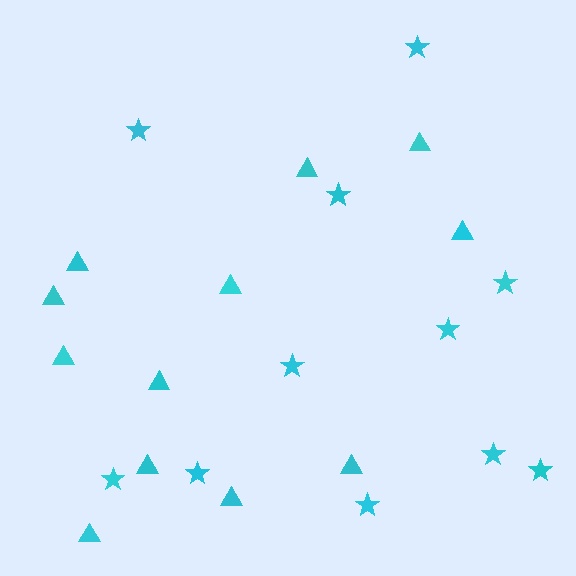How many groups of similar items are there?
There are 2 groups: one group of stars (11) and one group of triangles (12).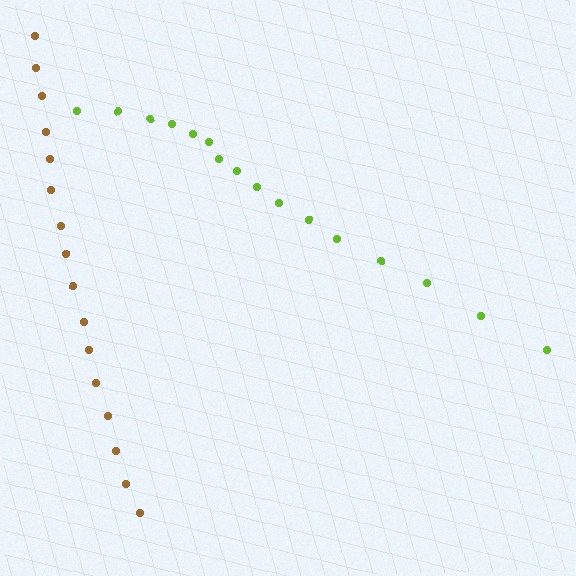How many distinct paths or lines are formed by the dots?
There are 2 distinct paths.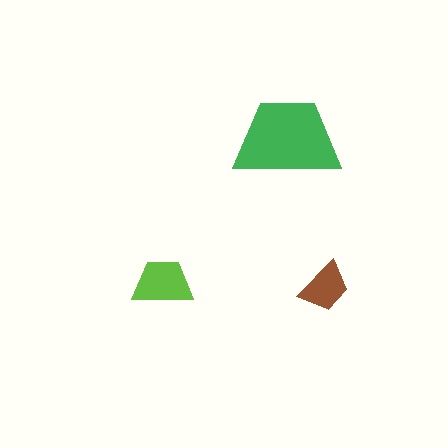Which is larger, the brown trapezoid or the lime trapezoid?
The lime one.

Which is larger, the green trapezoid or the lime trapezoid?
The green one.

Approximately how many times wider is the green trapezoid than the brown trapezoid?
About 2 times wider.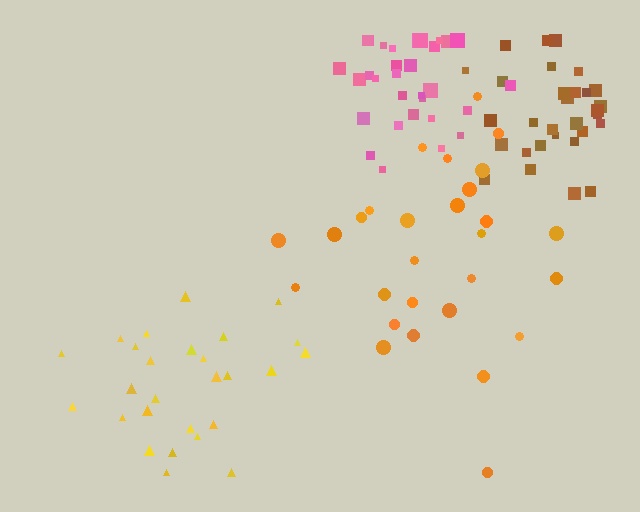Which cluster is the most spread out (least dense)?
Yellow.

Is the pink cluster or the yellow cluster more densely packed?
Pink.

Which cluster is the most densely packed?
Pink.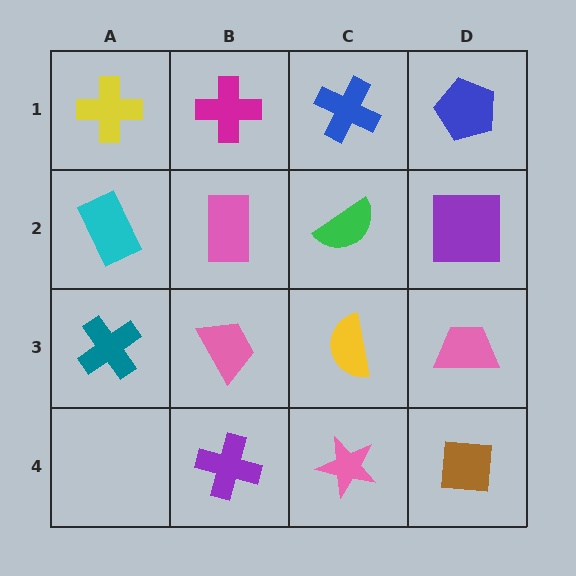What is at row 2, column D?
A purple square.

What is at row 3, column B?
A pink trapezoid.